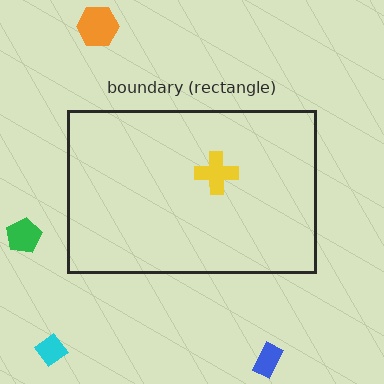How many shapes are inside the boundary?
1 inside, 4 outside.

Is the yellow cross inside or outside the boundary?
Inside.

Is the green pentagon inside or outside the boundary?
Outside.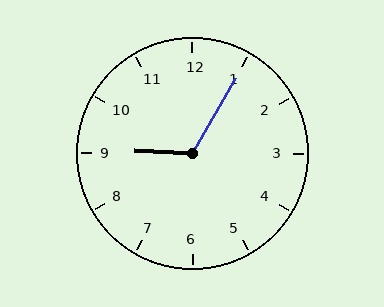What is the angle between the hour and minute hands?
Approximately 118 degrees.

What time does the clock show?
9:05.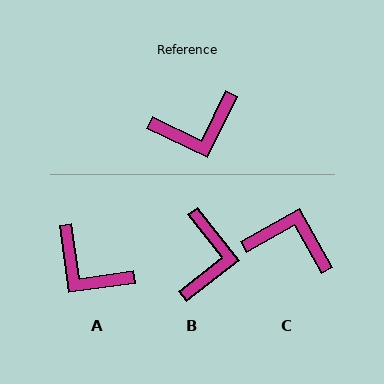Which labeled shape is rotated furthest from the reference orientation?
C, about 145 degrees away.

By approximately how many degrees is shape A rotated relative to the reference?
Approximately 57 degrees clockwise.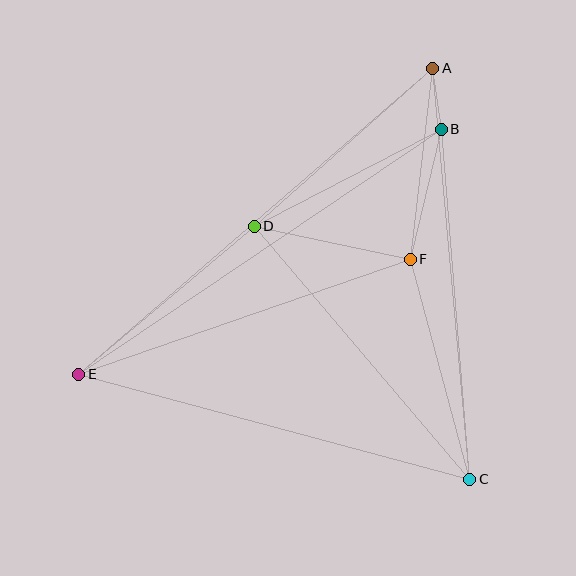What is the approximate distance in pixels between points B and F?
The distance between B and F is approximately 134 pixels.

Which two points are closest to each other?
Points A and B are closest to each other.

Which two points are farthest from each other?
Points A and E are farthest from each other.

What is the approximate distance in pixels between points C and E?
The distance between C and E is approximately 405 pixels.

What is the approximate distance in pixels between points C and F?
The distance between C and F is approximately 228 pixels.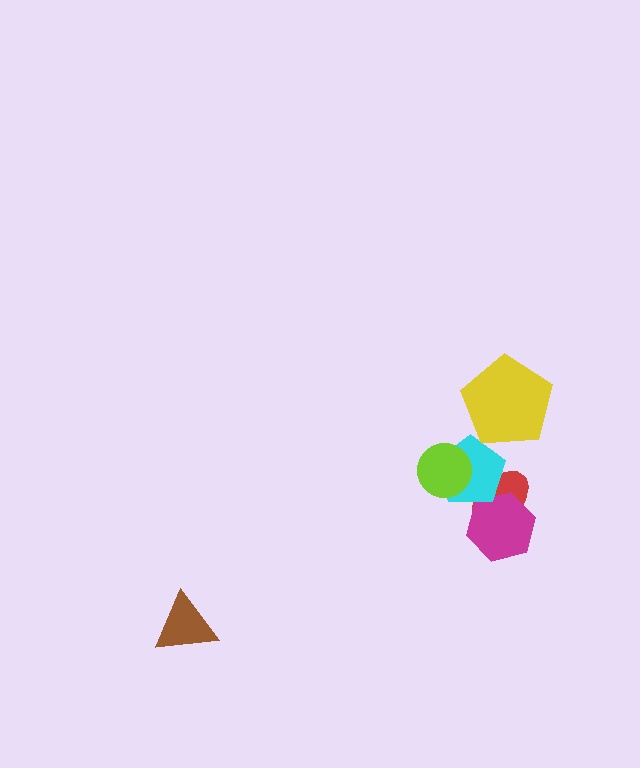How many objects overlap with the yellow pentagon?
0 objects overlap with the yellow pentagon.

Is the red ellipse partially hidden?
Yes, it is partially covered by another shape.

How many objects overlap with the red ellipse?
2 objects overlap with the red ellipse.